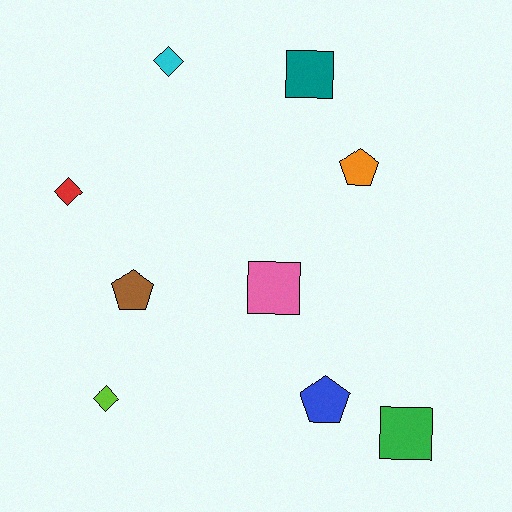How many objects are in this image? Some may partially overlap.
There are 9 objects.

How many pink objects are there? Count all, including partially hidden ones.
There is 1 pink object.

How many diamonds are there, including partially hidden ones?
There are 3 diamonds.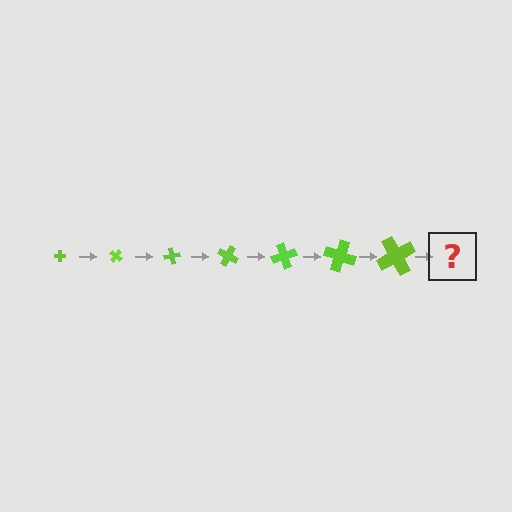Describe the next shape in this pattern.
It should be a cross, larger than the previous one and rotated 280 degrees from the start.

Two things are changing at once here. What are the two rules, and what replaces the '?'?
The two rules are that the cross grows larger each step and it rotates 40 degrees each step. The '?' should be a cross, larger than the previous one and rotated 280 degrees from the start.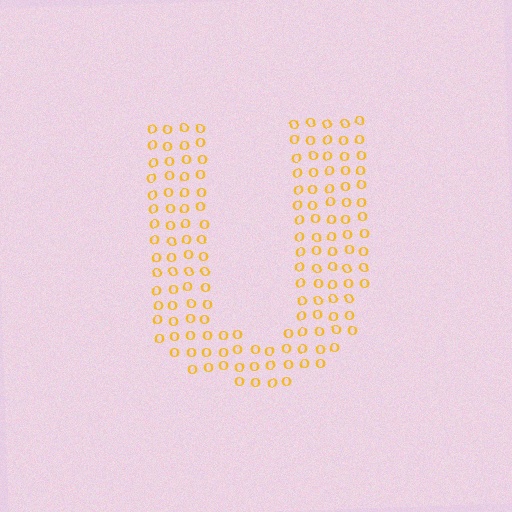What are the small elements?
The small elements are letter O's.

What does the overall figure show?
The overall figure shows the letter U.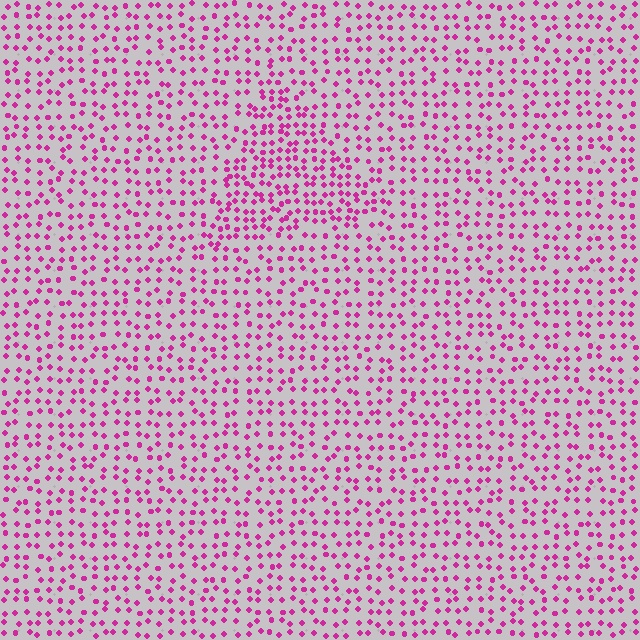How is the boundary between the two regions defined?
The boundary is defined by a change in element density (approximately 1.6x ratio). All elements are the same color, size, and shape.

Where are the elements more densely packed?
The elements are more densely packed inside the triangle boundary.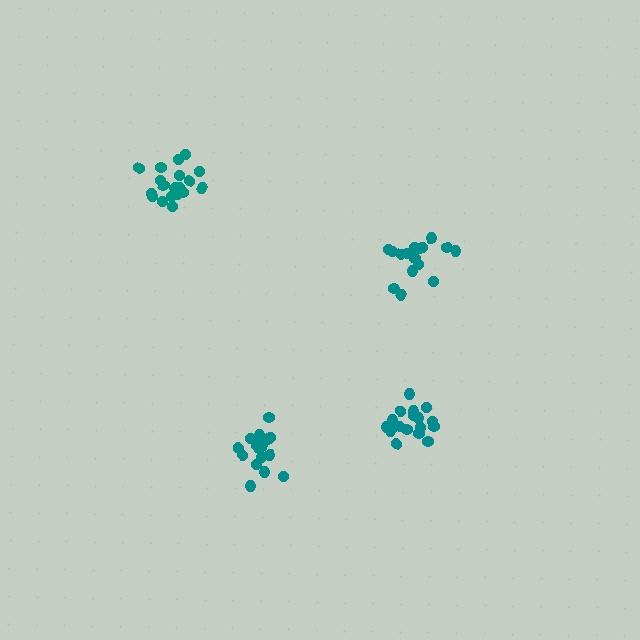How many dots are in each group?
Group 1: 20 dots, Group 2: 16 dots, Group 3: 19 dots, Group 4: 18 dots (73 total).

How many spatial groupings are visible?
There are 4 spatial groupings.